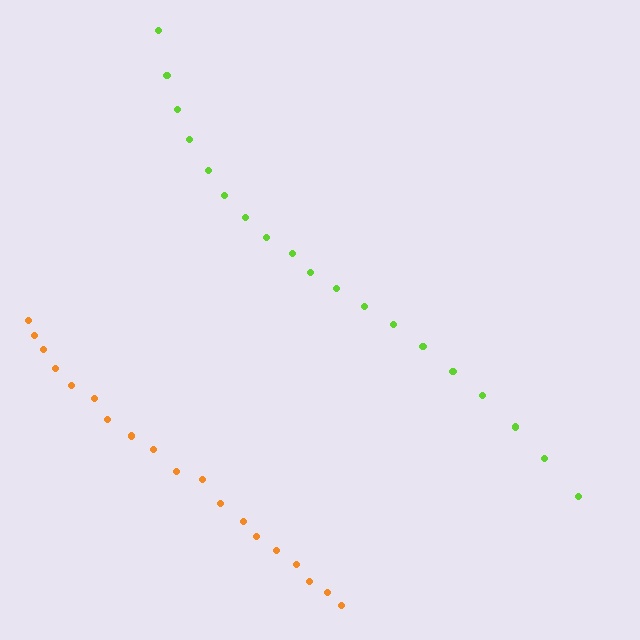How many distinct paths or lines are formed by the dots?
There are 2 distinct paths.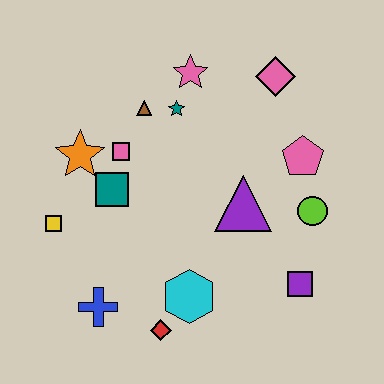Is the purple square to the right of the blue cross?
Yes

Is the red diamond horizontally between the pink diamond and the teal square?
Yes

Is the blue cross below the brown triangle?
Yes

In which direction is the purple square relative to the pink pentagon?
The purple square is below the pink pentagon.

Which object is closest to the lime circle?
The pink pentagon is closest to the lime circle.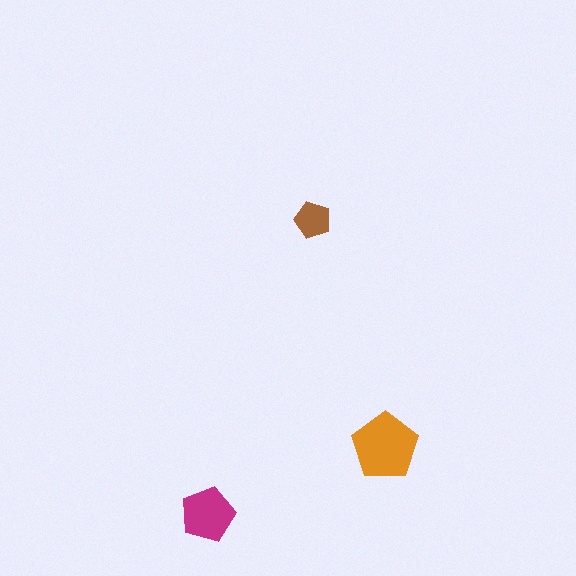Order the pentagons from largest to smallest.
the orange one, the magenta one, the brown one.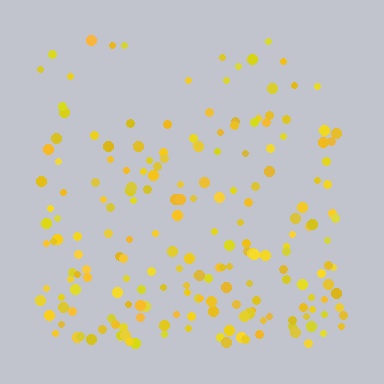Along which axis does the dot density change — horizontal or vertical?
Vertical.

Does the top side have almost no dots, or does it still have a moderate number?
Still a moderate number, just noticeably fewer than the bottom.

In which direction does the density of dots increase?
From top to bottom, with the bottom side densest.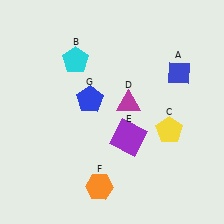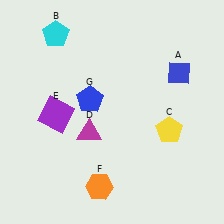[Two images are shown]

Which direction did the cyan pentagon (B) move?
The cyan pentagon (B) moved up.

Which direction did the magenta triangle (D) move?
The magenta triangle (D) moved left.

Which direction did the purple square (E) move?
The purple square (E) moved left.